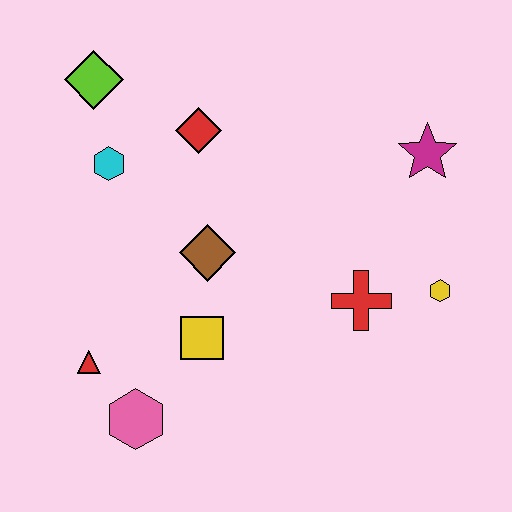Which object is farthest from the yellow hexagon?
The lime diamond is farthest from the yellow hexagon.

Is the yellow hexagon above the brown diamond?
No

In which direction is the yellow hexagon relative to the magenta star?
The yellow hexagon is below the magenta star.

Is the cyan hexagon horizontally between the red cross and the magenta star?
No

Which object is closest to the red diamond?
The cyan hexagon is closest to the red diamond.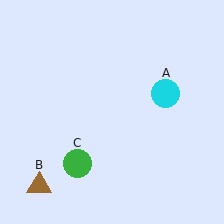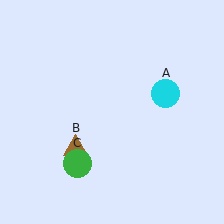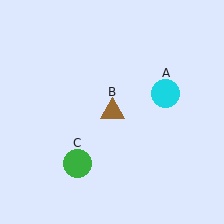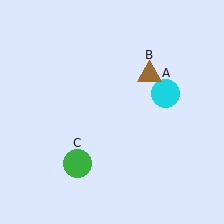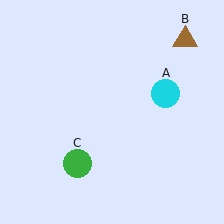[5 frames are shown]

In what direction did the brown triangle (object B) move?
The brown triangle (object B) moved up and to the right.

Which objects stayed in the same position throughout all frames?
Cyan circle (object A) and green circle (object C) remained stationary.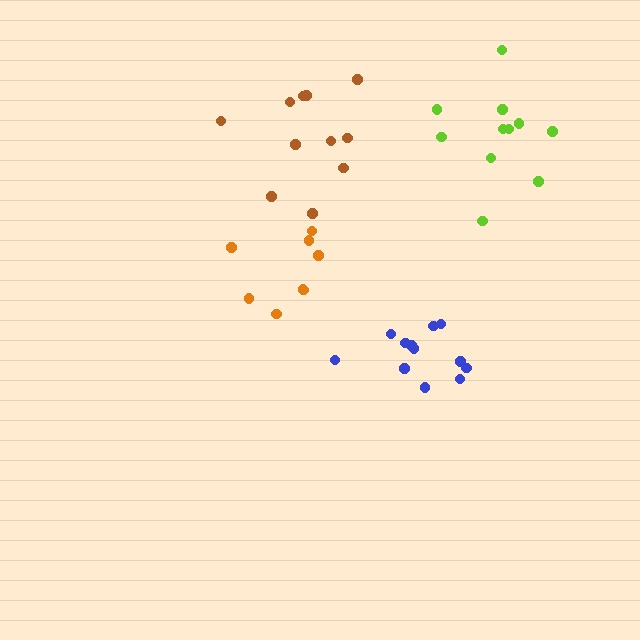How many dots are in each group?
Group 1: 11 dots, Group 2: 11 dots, Group 3: 12 dots, Group 4: 8 dots (42 total).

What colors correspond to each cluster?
The clusters are colored: lime, brown, blue, orange.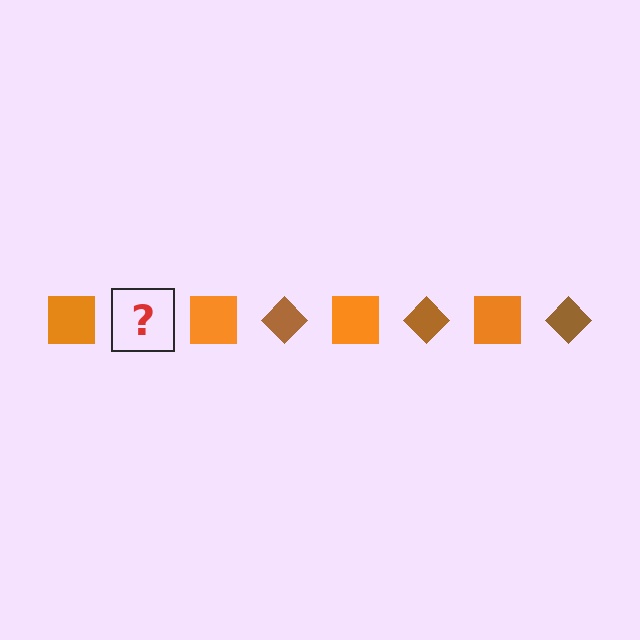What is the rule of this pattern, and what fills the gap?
The rule is that the pattern alternates between orange square and brown diamond. The gap should be filled with a brown diamond.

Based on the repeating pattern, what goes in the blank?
The blank should be a brown diamond.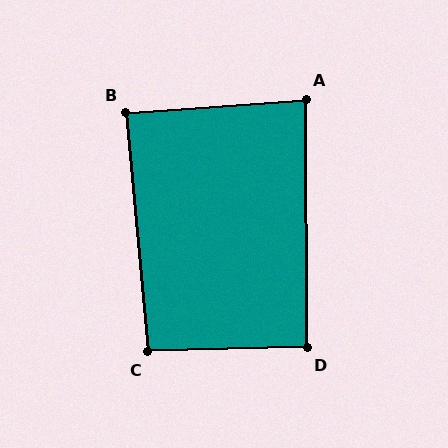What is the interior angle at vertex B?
Approximately 89 degrees (approximately right).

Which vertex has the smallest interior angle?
A, at approximately 86 degrees.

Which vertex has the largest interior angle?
C, at approximately 94 degrees.